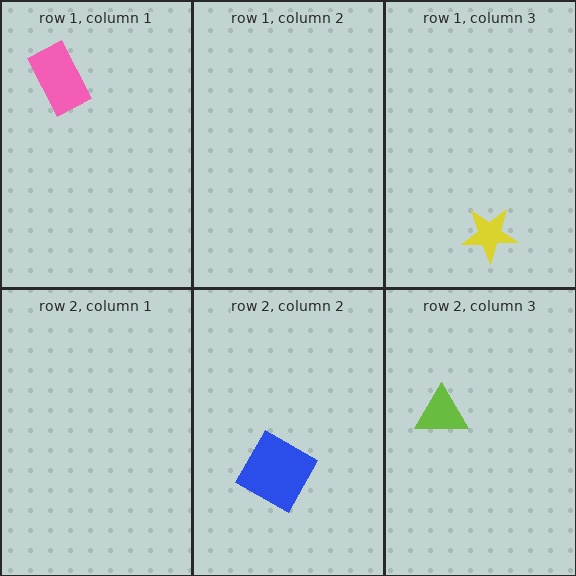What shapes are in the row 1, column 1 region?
The pink rectangle.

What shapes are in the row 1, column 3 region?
The yellow star.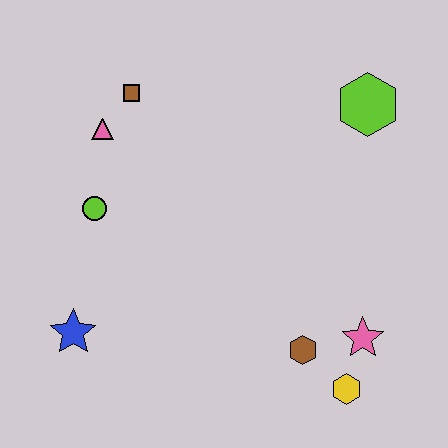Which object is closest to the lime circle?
The pink triangle is closest to the lime circle.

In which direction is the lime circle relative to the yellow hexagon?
The lime circle is to the left of the yellow hexagon.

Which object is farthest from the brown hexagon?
The brown square is farthest from the brown hexagon.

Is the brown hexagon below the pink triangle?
Yes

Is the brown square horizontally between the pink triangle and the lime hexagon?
Yes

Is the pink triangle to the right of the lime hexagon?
No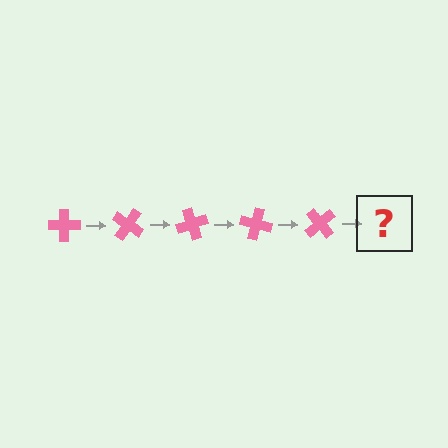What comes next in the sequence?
The next element should be a pink cross rotated 175 degrees.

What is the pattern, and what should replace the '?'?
The pattern is that the cross rotates 35 degrees each step. The '?' should be a pink cross rotated 175 degrees.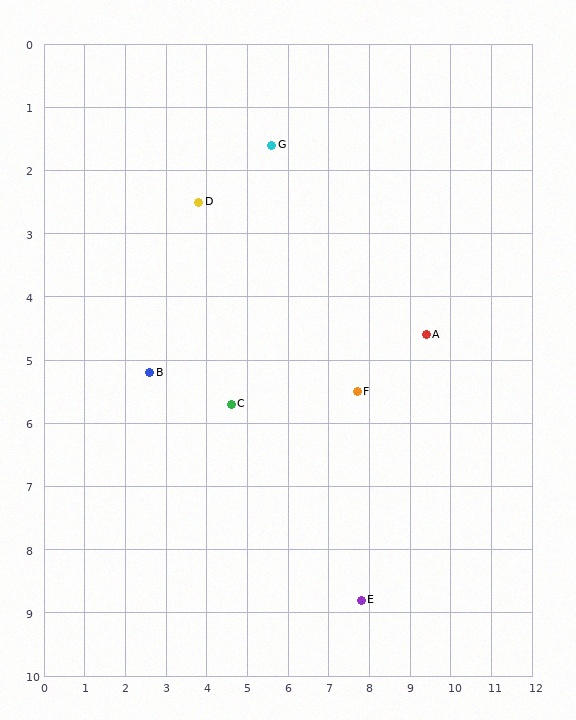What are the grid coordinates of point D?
Point D is at approximately (3.8, 2.5).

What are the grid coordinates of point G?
Point G is at approximately (5.6, 1.6).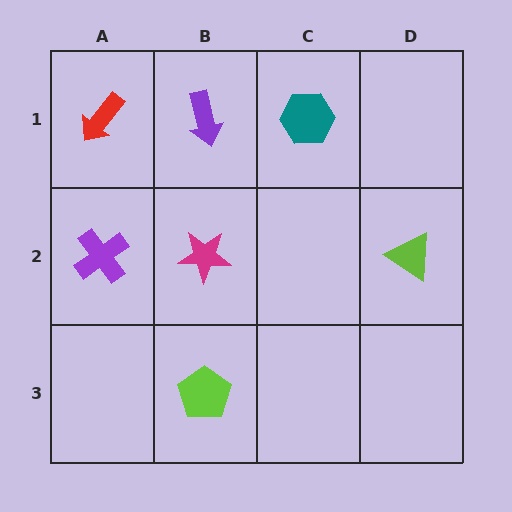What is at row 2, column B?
A magenta star.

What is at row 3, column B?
A lime pentagon.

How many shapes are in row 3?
1 shape.